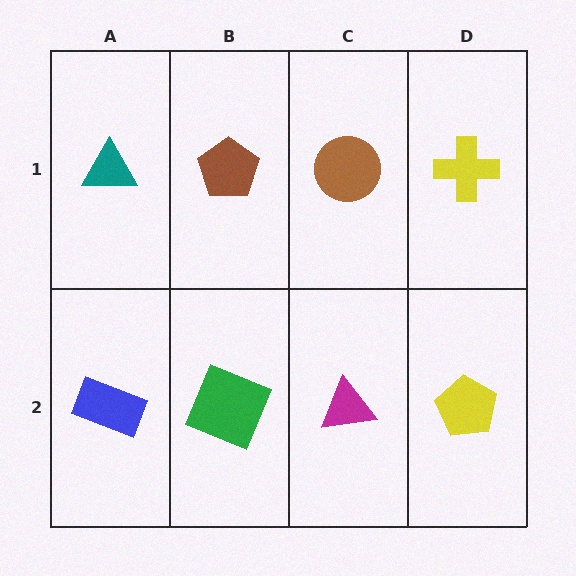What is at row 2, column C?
A magenta triangle.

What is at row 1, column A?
A teal triangle.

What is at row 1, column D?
A yellow cross.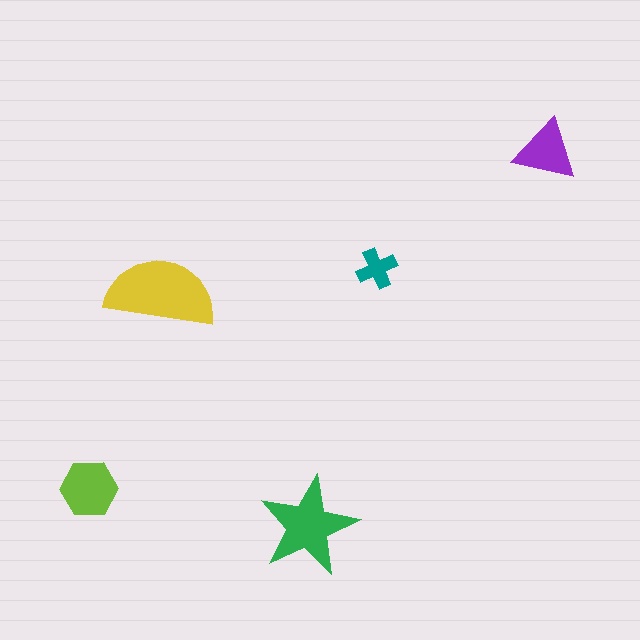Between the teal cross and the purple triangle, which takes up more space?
The purple triangle.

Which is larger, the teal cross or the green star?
The green star.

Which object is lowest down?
The green star is bottommost.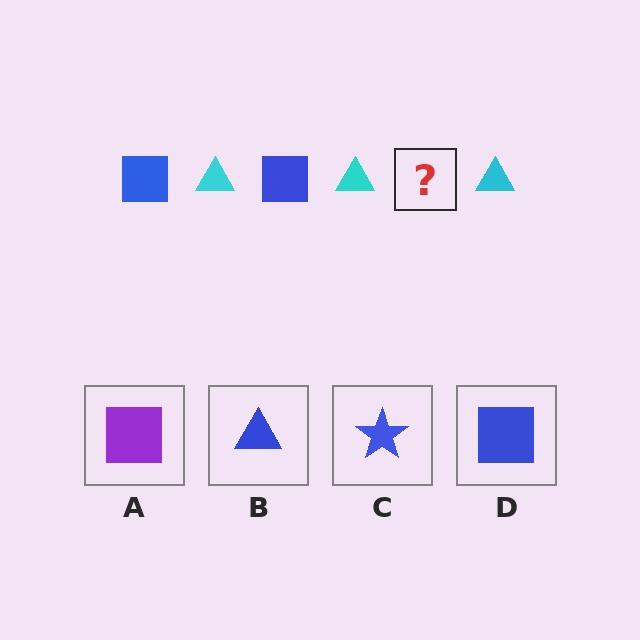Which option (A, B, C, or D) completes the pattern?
D.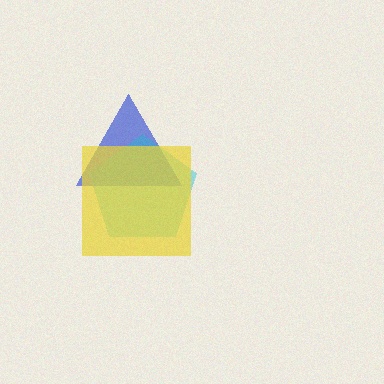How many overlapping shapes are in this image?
There are 3 overlapping shapes in the image.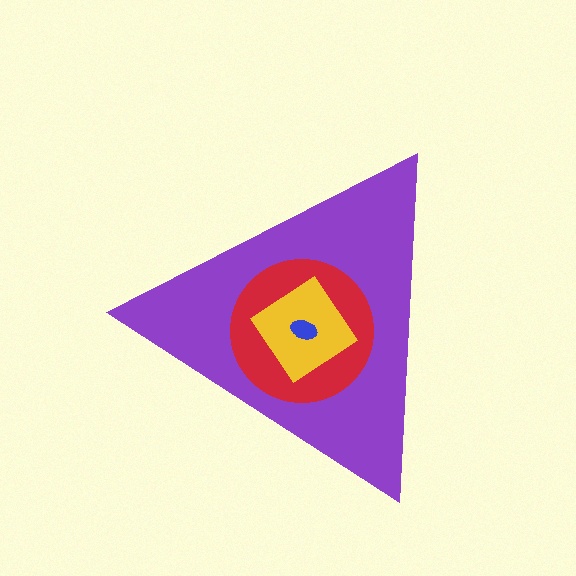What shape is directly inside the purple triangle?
The red circle.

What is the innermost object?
The blue ellipse.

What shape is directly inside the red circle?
The yellow diamond.